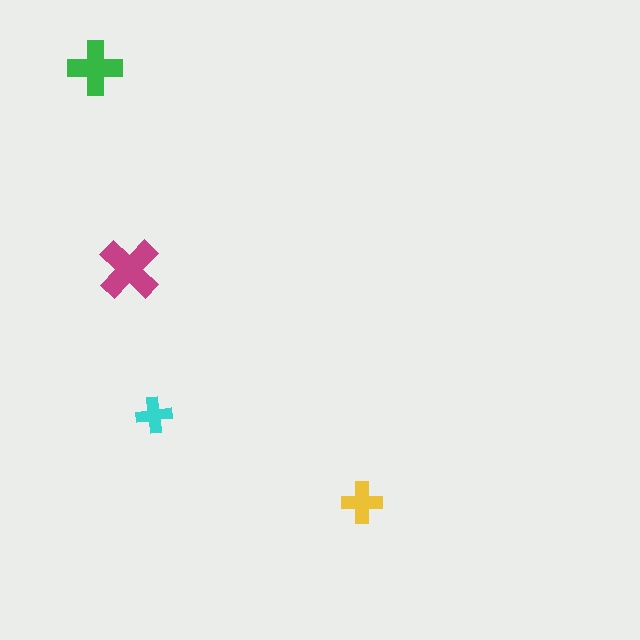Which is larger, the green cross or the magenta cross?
The magenta one.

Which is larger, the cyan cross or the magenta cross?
The magenta one.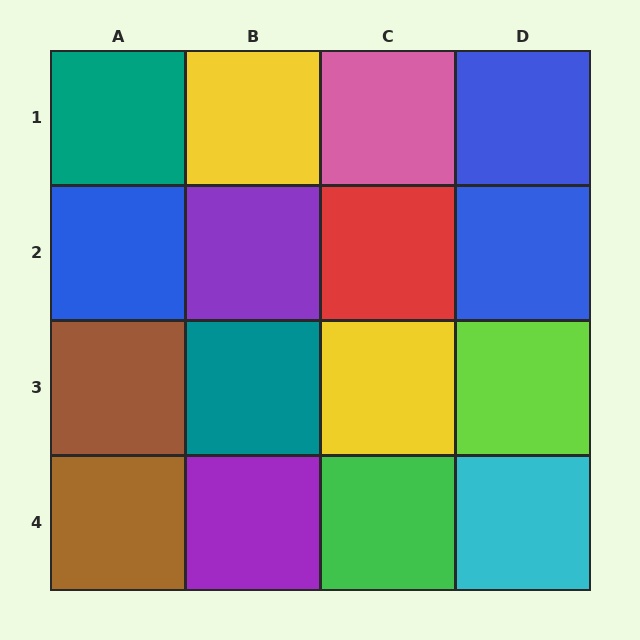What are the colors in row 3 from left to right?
Brown, teal, yellow, lime.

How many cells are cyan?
1 cell is cyan.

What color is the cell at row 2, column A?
Blue.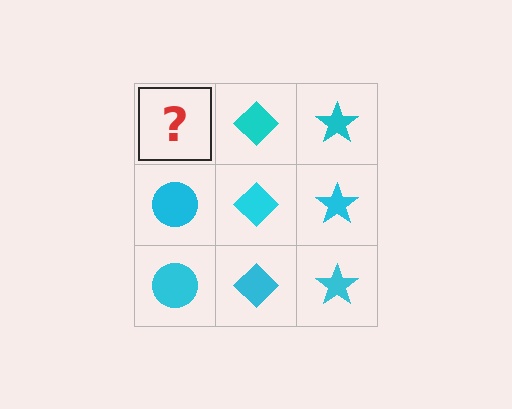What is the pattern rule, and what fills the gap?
The rule is that each column has a consistent shape. The gap should be filled with a cyan circle.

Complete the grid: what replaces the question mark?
The question mark should be replaced with a cyan circle.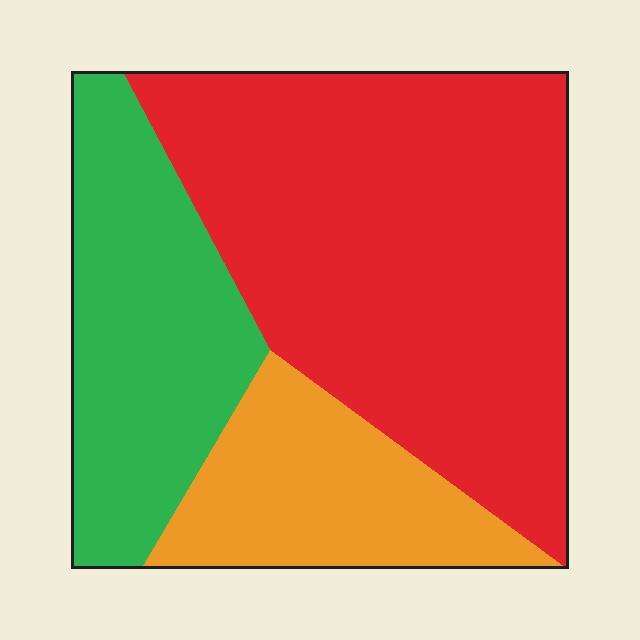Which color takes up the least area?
Orange, at roughly 20%.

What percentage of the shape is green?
Green takes up about one quarter (1/4) of the shape.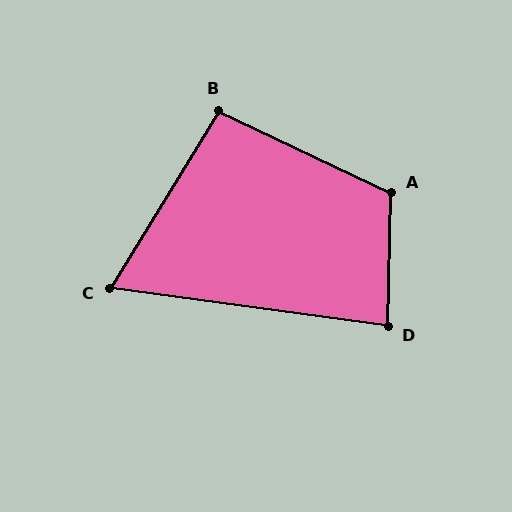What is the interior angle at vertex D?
Approximately 84 degrees (acute).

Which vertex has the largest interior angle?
A, at approximately 114 degrees.